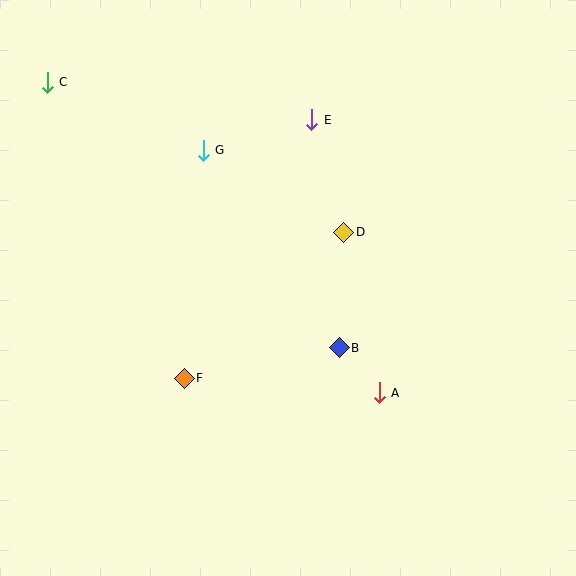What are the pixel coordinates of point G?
Point G is at (203, 150).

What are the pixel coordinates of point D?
Point D is at (344, 232).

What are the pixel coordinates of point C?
Point C is at (47, 82).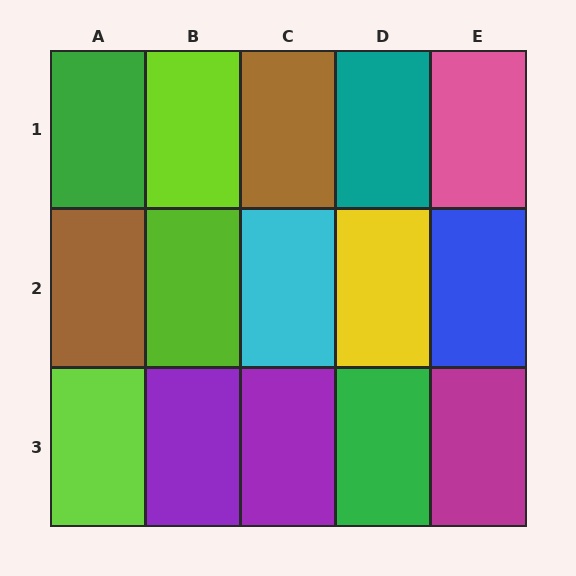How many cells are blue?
1 cell is blue.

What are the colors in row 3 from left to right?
Lime, purple, purple, green, magenta.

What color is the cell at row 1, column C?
Brown.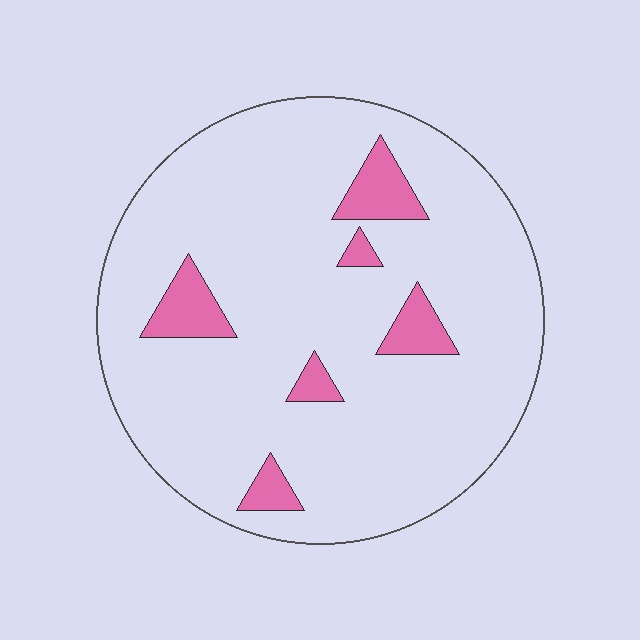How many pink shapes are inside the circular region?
6.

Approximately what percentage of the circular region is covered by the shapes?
Approximately 10%.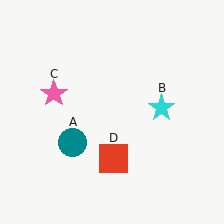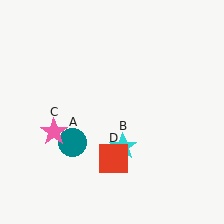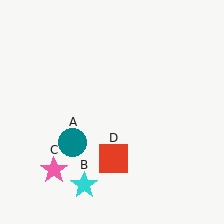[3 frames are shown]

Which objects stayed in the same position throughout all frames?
Teal circle (object A) and red square (object D) remained stationary.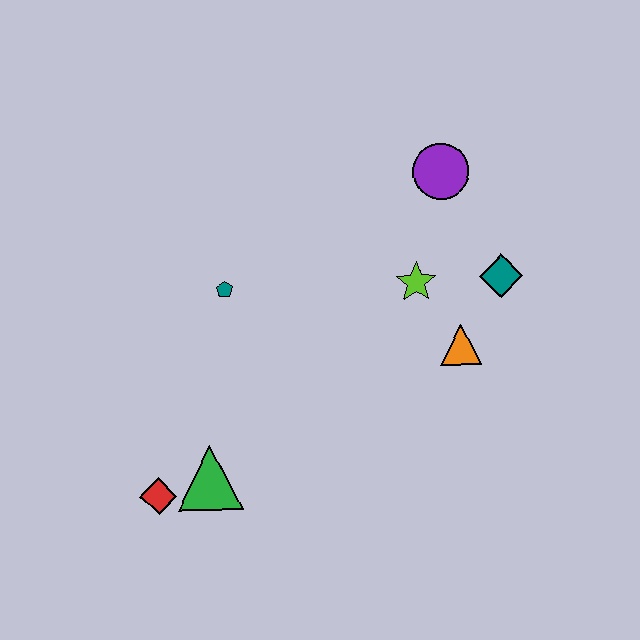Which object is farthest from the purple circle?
The red diamond is farthest from the purple circle.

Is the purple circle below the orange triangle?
No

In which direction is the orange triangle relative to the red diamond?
The orange triangle is to the right of the red diamond.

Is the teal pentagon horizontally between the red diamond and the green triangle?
No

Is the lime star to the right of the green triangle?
Yes